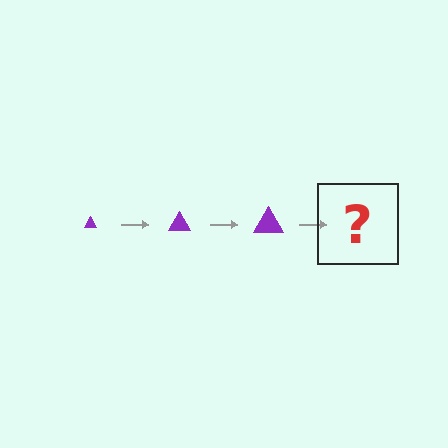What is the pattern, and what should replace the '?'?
The pattern is that the triangle gets progressively larger each step. The '?' should be a purple triangle, larger than the previous one.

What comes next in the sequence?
The next element should be a purple triangle, larger than the previous one.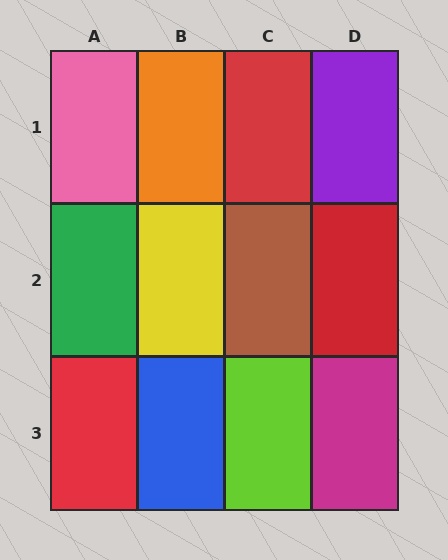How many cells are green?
1 cell is green.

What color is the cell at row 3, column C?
Lime.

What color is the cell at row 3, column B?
Blue.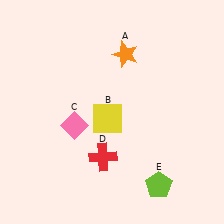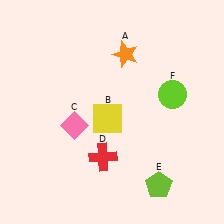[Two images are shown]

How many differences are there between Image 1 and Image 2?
There is 1 difference between the two images.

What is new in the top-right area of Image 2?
A lime circle (F) was added in the top-right area of Image 2.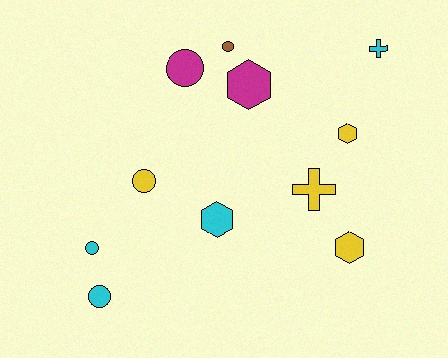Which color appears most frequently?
Yellow, with 4 objects.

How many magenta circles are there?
There is 1 magenta circle.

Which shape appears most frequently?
Circle, with 5 objects.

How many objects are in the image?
There are 11 objects.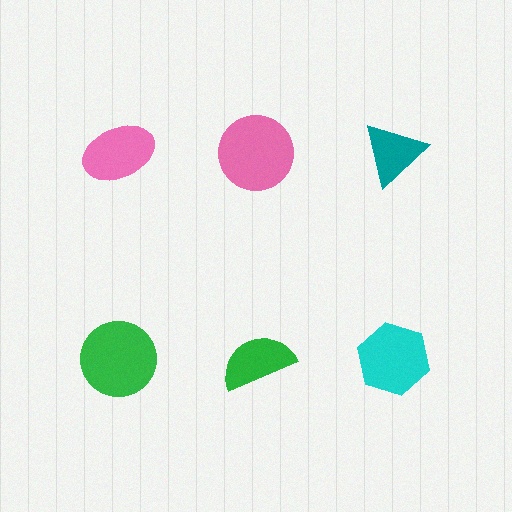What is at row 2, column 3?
A cyan hexagon.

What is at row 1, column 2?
A pink circle.